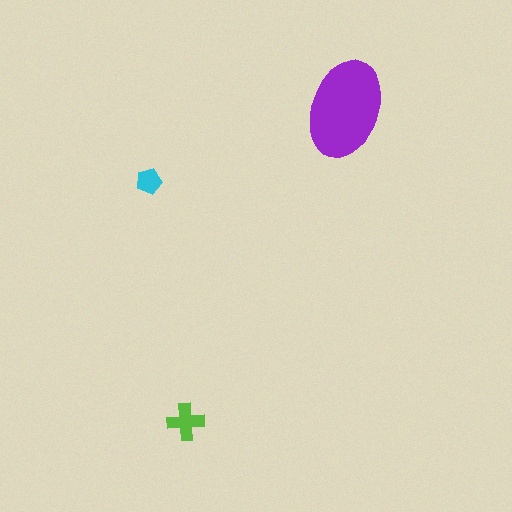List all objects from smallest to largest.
The cyan pentagon, the lime cross, the purple ellipse.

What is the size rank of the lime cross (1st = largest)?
2nd.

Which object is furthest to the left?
The cyan pentagon is leftmost.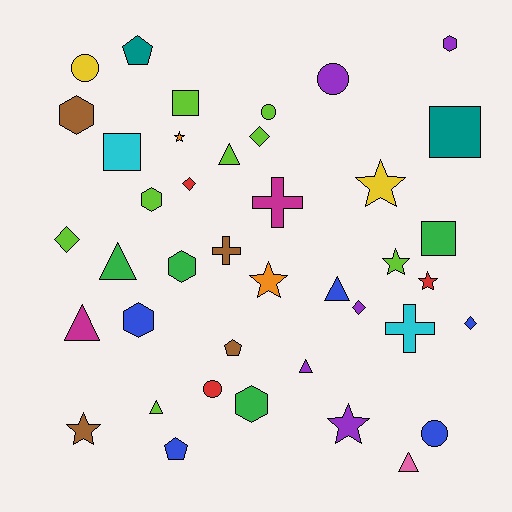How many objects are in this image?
There are 40 objects.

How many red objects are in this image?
There are 3 red objects.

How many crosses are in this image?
There are 3 crosses.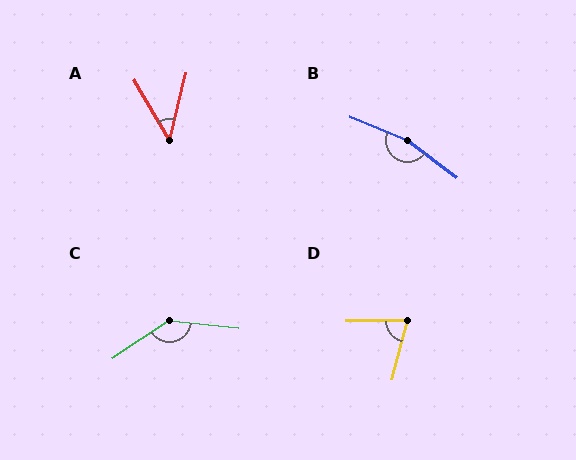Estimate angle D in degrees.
Approximately 75 degrees.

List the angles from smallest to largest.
A (45°), D (75°), C (140°), B (165°).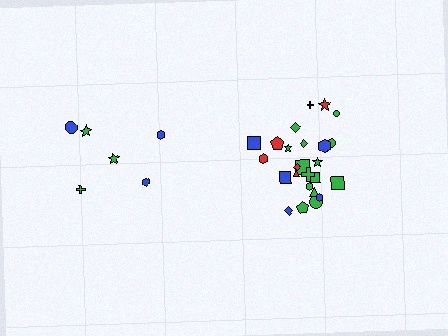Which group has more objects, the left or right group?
The right group.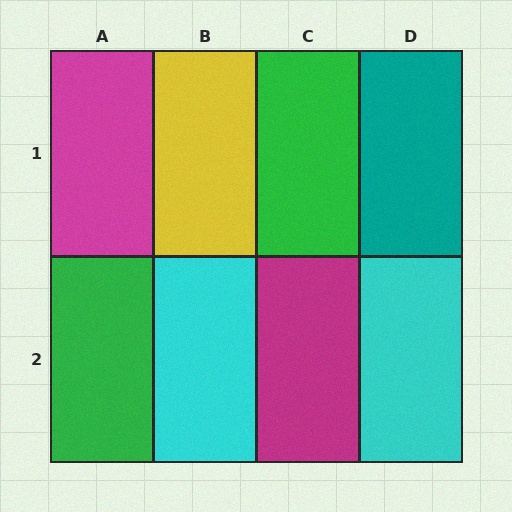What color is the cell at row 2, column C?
Magenta.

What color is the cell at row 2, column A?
Green.